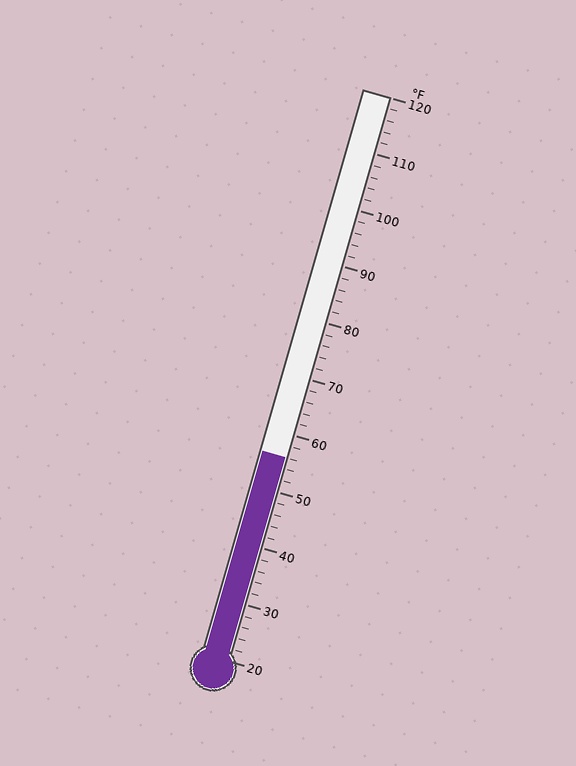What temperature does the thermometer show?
The thermometer shows approximately 56°F.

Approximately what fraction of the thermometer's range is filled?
The thermometer is filled to approximately 35% of its range.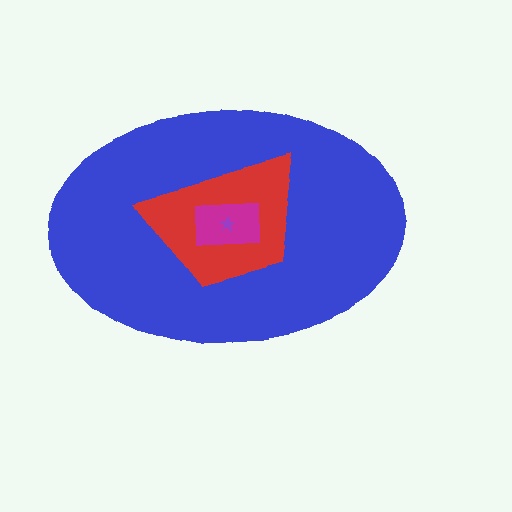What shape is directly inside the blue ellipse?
The red trapezoid.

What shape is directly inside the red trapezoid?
The magenta rectangle.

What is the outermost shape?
The blue ellipse.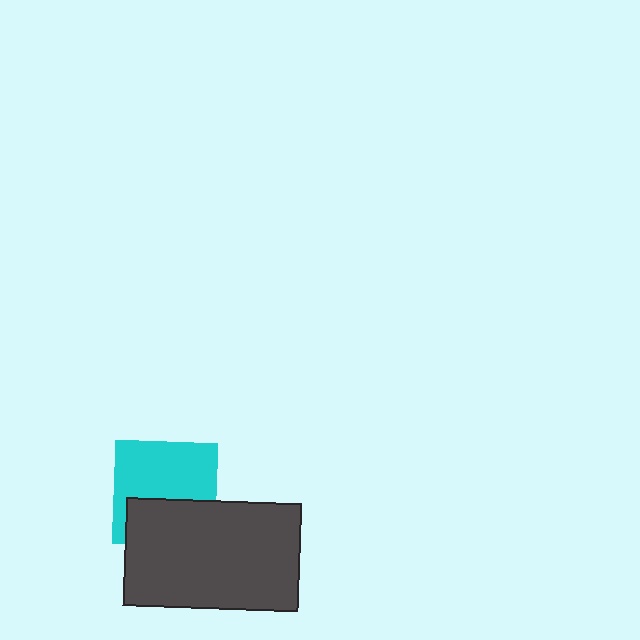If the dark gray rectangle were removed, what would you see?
You would see the complete cyan square.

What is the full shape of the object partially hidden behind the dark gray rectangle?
The partially hidden object is a cyan square.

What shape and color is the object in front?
The object in front is a dark gray rectangle.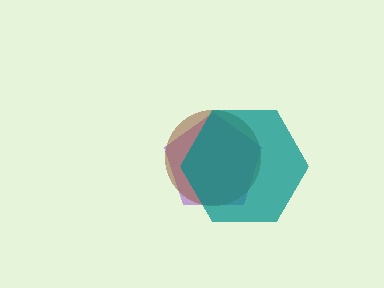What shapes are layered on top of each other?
The layered shapes are: a purple pentagon, a brown circle, a teal hexagon.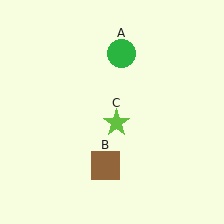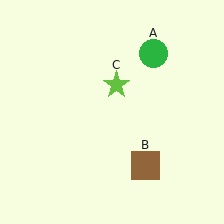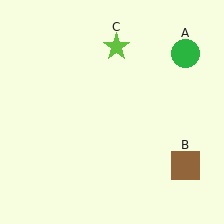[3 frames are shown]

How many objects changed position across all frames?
3 objects changed position: green circle (object A), brown square (object B), lime star (object C).